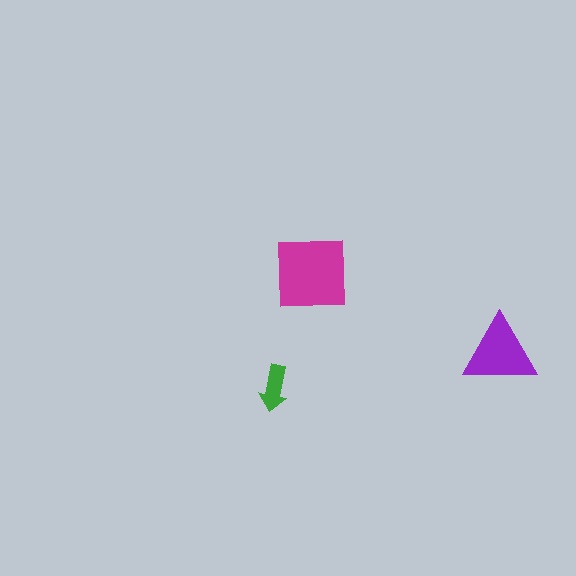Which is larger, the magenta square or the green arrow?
The magenta square.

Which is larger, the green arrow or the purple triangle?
The purple triangle.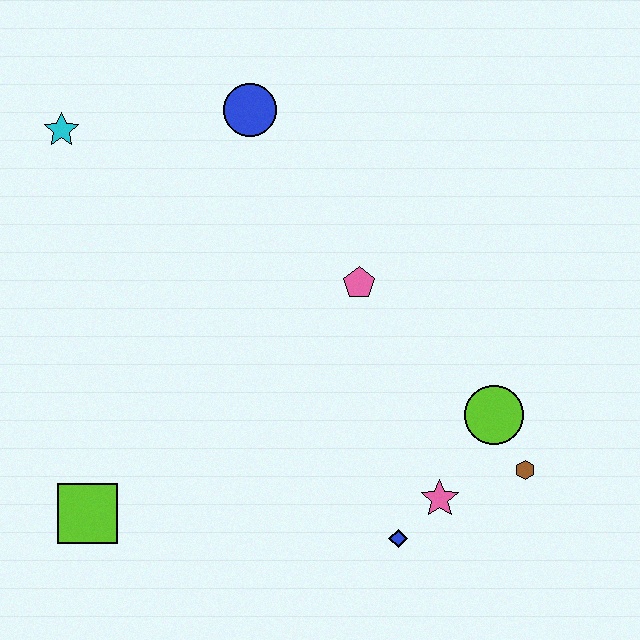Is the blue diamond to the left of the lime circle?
Yes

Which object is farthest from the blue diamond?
The cyan star is farthest from the blue diamond.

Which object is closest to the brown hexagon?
The lime circle is closest to the brown hexagon.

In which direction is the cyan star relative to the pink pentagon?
The cyan star is to the left of the pink pentagon.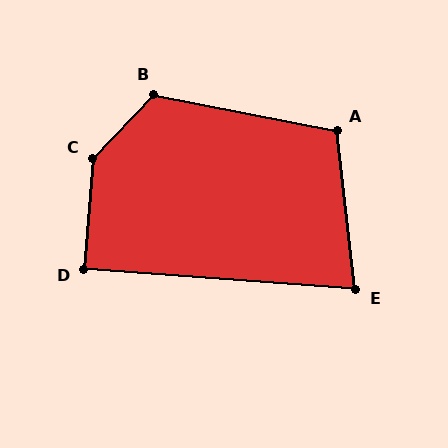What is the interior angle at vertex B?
Approximately 123 degrees (obtuse).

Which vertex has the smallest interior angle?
E, at approximately 79 degrees.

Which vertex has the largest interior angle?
C, at approximately 140 degrees.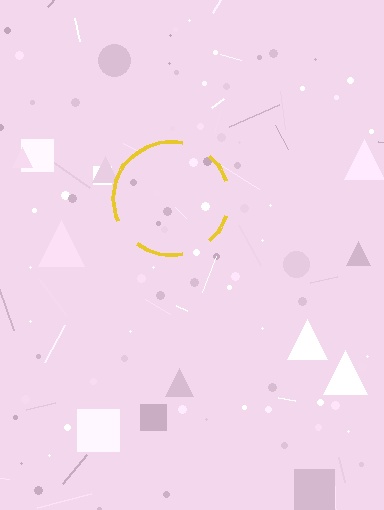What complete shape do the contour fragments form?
The contour fragments form a circle.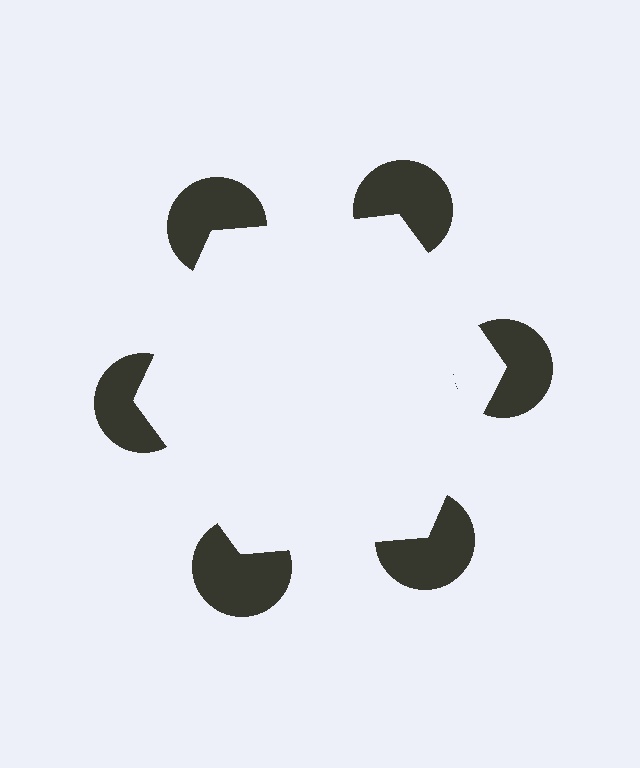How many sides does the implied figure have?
6 sides.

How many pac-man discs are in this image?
There are 6 — one at each vertex of the illusory hexagon.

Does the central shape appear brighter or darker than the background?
It typically appears slightly brighter than the background, even though no actual brightness change is drawn.